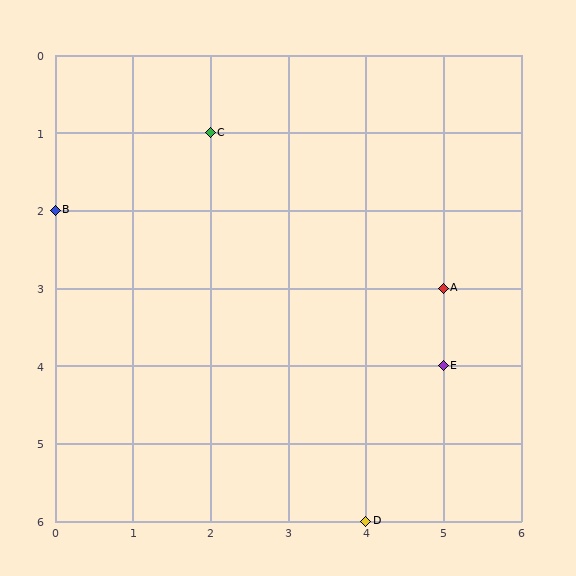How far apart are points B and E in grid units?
Points B and E are 5 columns and 2 rows apart (about 5.4 grid units diagonally).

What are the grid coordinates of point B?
Point B is at grid coordinates (0, 2).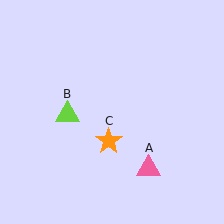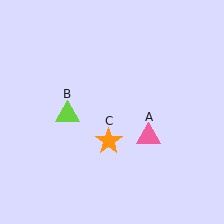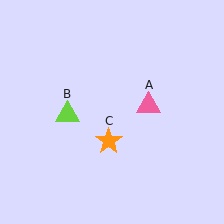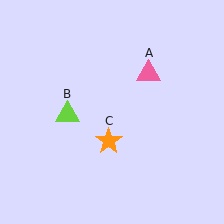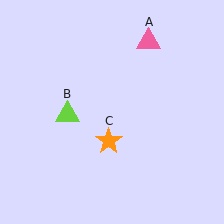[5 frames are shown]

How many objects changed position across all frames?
1 object changed position: pink triangle (object A).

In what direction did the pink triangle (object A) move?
The pink triangle (object A) moved up.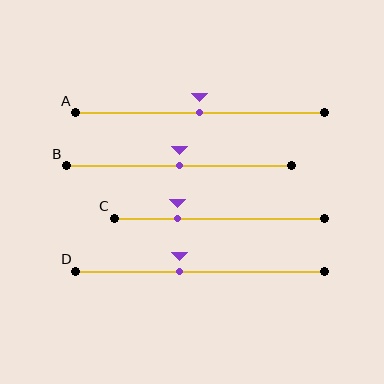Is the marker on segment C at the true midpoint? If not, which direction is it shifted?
No, the marker on segment C is shifted to the left by about 20% of the segment length.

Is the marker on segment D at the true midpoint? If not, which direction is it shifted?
No, the marker on segment D is shifted to the left by about 8% of the segment length.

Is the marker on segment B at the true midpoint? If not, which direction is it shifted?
Yes, the marker on segment B is at the true midpoint.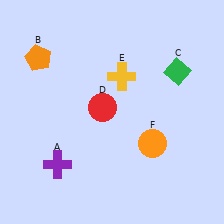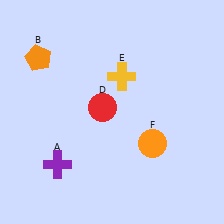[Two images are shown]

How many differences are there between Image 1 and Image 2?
There is 1 difference between the two images.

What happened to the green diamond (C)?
The green diamond (C) was removed in Image 2. It was in the top-right area of Image 1.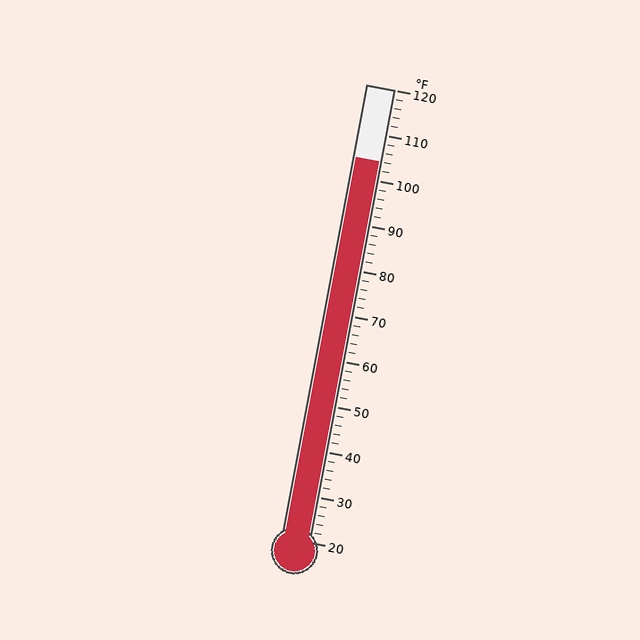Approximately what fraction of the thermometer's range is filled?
The thermometer is filled to approximately 85% of its range.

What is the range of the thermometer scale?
The thermometer scale ranges from 20°F to 120°F.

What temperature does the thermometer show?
The thermometer shows approximately 104°F.